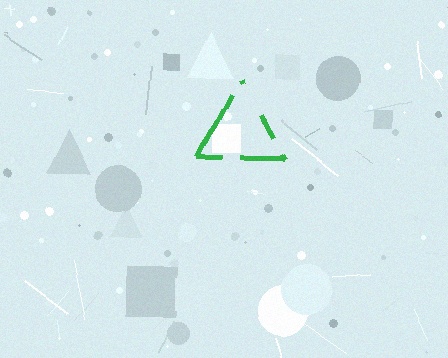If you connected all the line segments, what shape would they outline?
They would outline a triangle.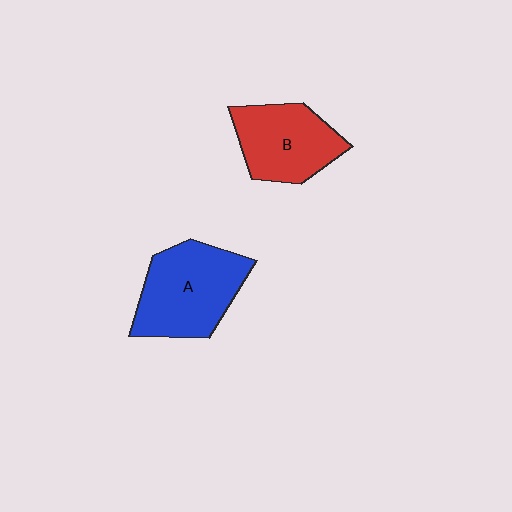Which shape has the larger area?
Shape A (blue).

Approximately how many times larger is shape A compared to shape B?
Approximately 1.2 times.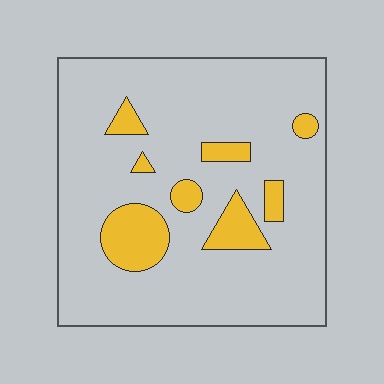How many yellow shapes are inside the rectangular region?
8.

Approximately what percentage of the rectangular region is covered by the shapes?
Approximately 15%.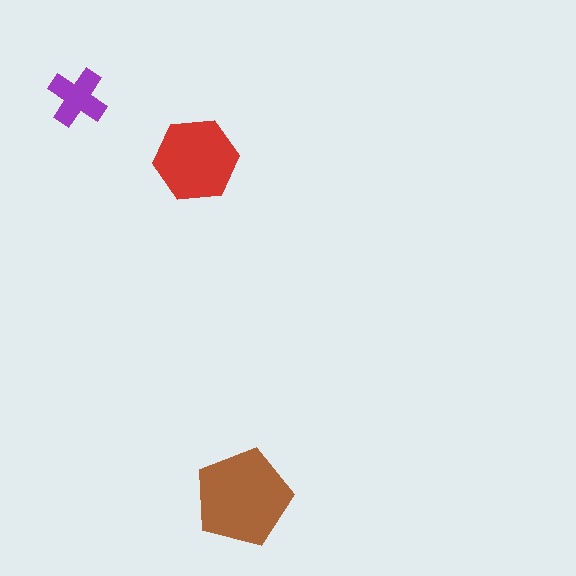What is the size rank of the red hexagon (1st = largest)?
2nd.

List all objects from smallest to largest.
The purple cross, the red hexagon, the brown pentagon.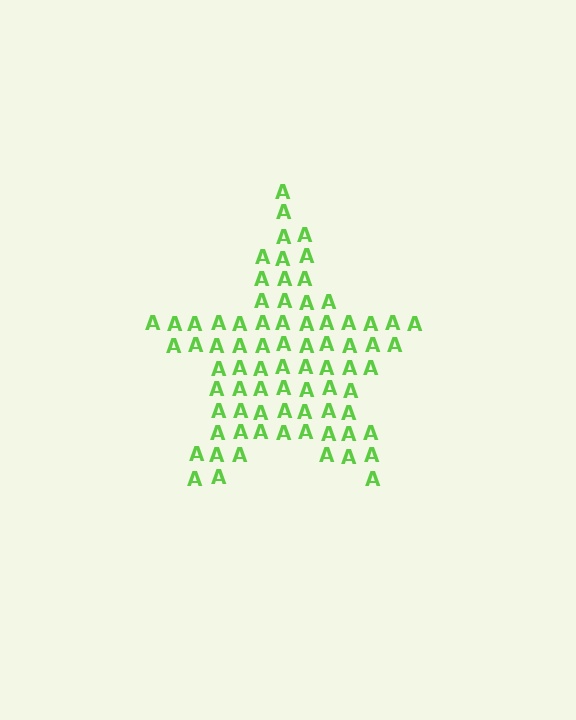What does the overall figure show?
The overall figure shows a star.